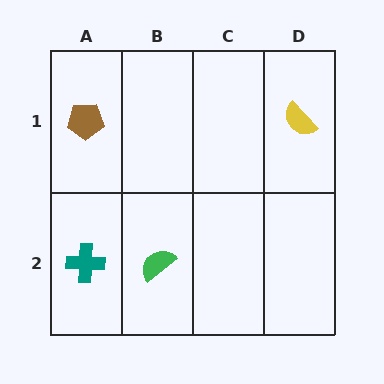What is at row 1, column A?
A brown pentagon.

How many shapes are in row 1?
2 shapes.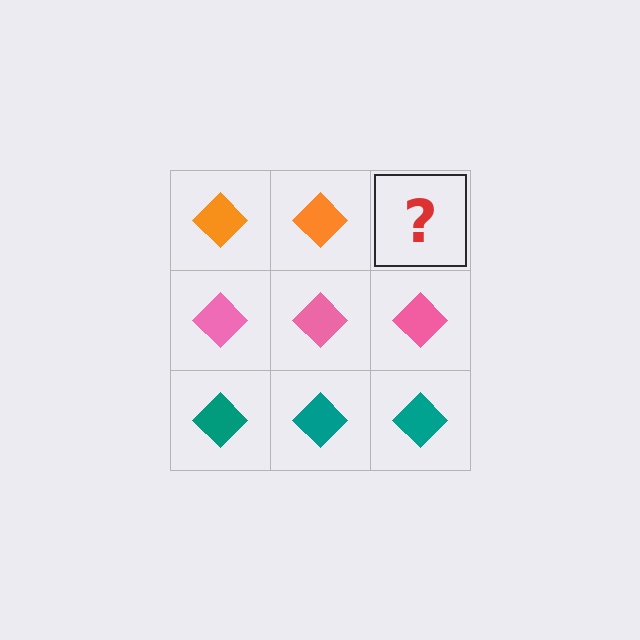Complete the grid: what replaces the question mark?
The question mark should be replaced with an orange diamond.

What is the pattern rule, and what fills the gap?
The rule is that each row has a consistent color. The gap should be filled with an orange diamond.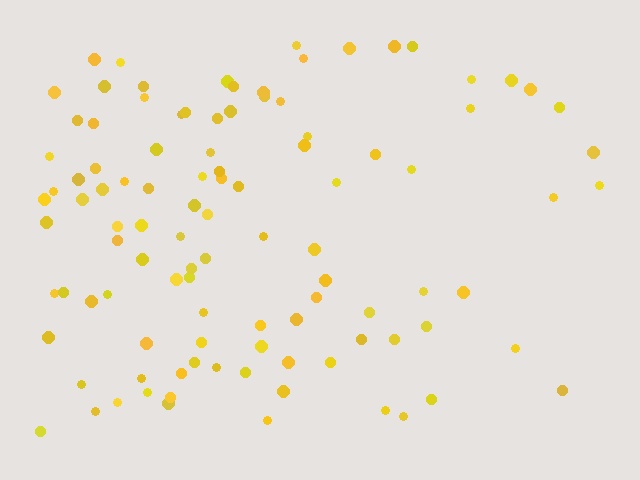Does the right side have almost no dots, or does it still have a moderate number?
Still a moderate number, just noticeably fewer than the left.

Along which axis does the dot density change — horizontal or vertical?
Horizontal.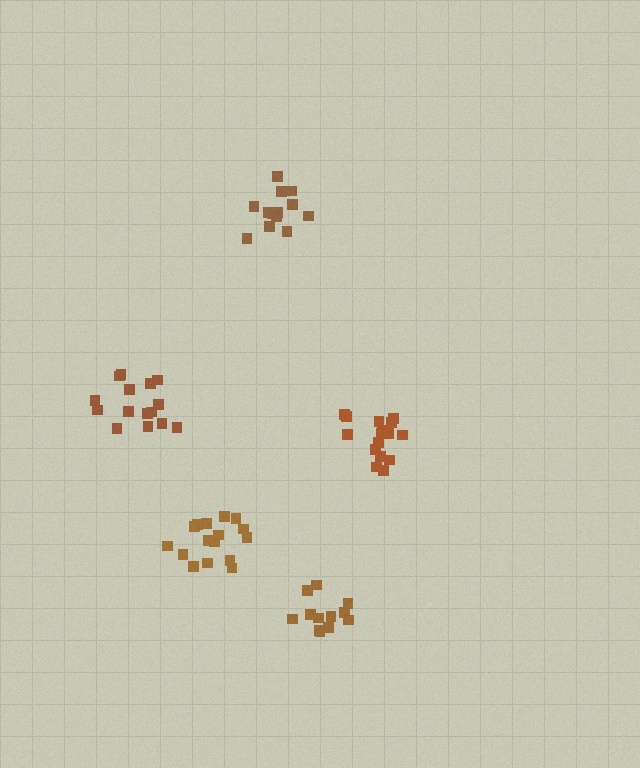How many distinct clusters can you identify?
There are 5 distinct clusters.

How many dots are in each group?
Group 1: 15 dots, Group 2: 16 dots, Group 3: 12 dots, Group 4: 16 dots, Group 5: 13 dots (72 total).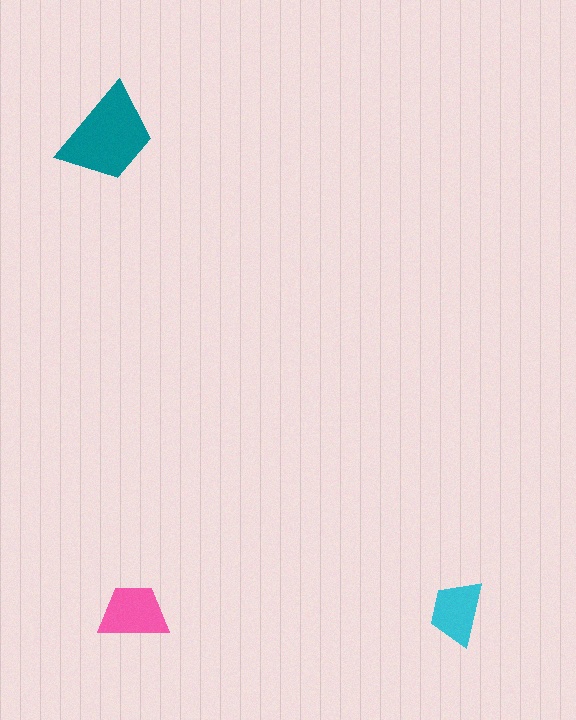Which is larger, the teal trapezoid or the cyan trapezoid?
The teal one.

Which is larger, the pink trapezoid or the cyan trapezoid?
The pink one.